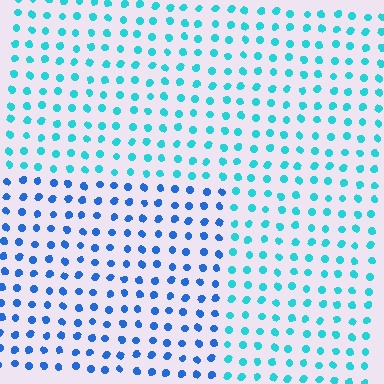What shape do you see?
I see a rectangle.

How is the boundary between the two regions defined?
The boundary is defined purely by a slight shift in hue (about 35 degrees). Spacing, size, and orientation are identical on both sides.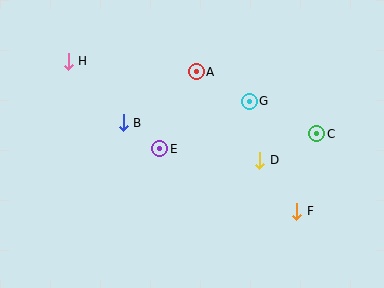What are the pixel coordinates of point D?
Point D is at (260, 160).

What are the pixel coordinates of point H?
Point H is at (68, 61).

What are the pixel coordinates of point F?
Point F is at (297, 212).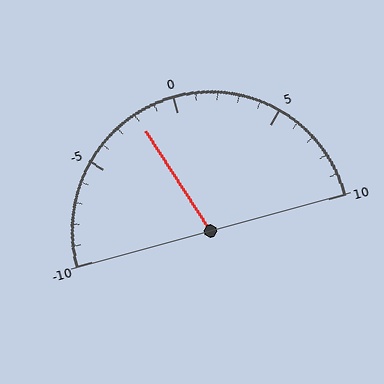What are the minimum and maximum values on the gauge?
The gauge ranges from -10 to 10.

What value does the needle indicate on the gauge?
The needle indicates approximately -2.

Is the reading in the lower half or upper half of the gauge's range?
The reading is in the lower half of the range (-10 to 10).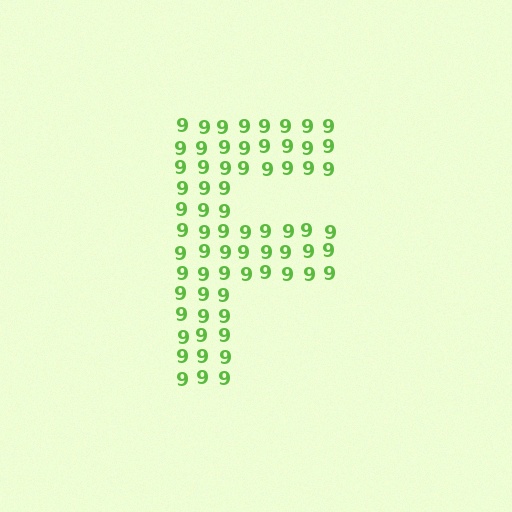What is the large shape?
The large shape is the letter F.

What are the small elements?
The small elements are digit 9's.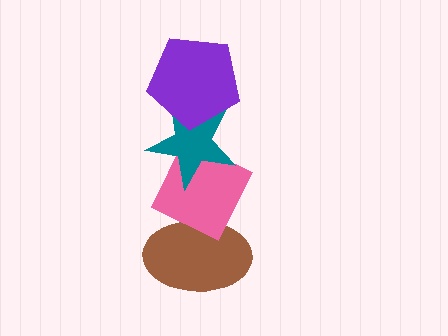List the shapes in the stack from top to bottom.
From top to bottom: the purple pentagon, the teal star, the pink diamond, the brown ellipse.